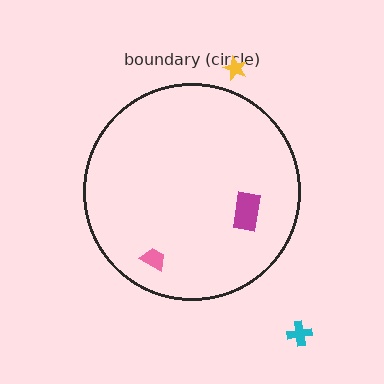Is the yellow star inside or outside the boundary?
Outside.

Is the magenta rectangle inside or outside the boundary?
Inside.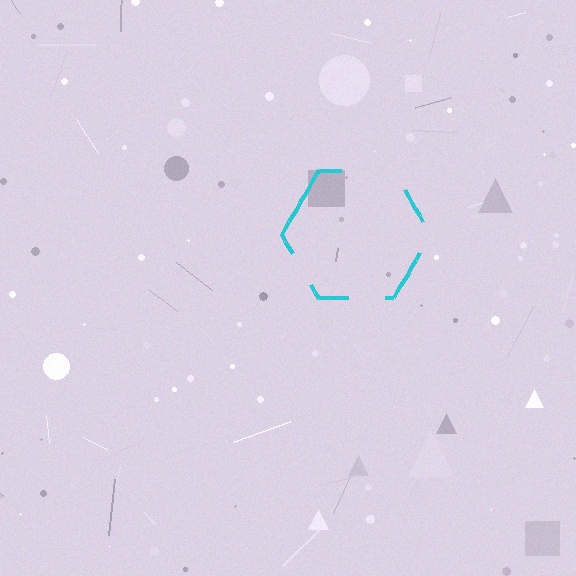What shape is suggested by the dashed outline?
The dashed outline suggests a hexagon.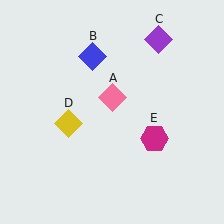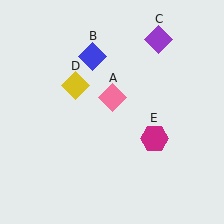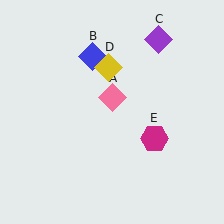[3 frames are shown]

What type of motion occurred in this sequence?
The yellow diamond (object D) rotated clockwise around the center of the scene.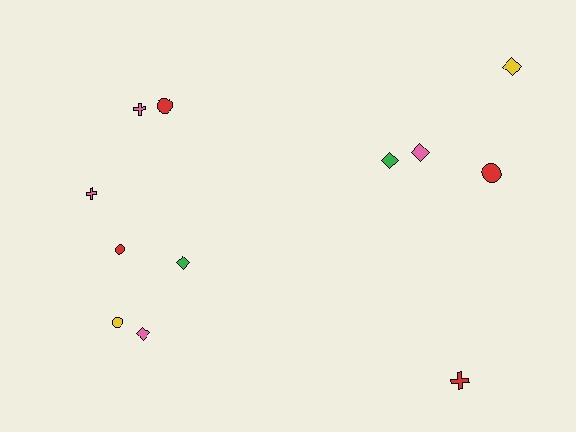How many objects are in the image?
There are 12 objects.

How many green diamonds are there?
There are 2 green diamonds.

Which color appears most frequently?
Pink, with 4 objects.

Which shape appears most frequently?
Diamond, with 5 objects.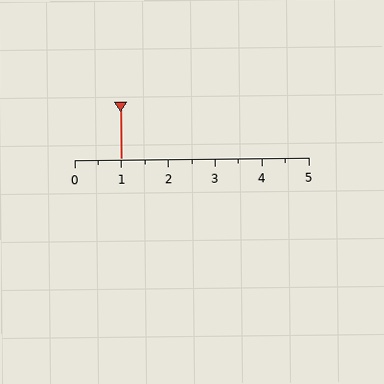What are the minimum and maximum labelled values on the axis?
The axis runs from 0 to 5.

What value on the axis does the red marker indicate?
The marker indicates approximately 1.